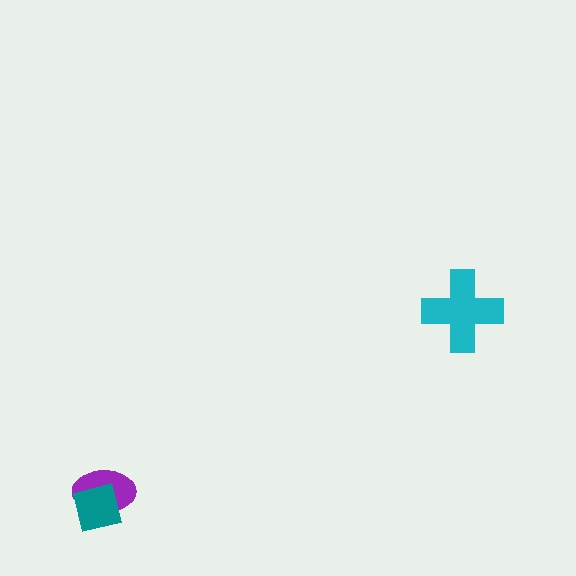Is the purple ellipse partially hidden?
Yes, it is partially covered by another shape.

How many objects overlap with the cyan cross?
0 objects overlap with the cyan cross.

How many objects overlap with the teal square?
1 object overlaps with the teal square.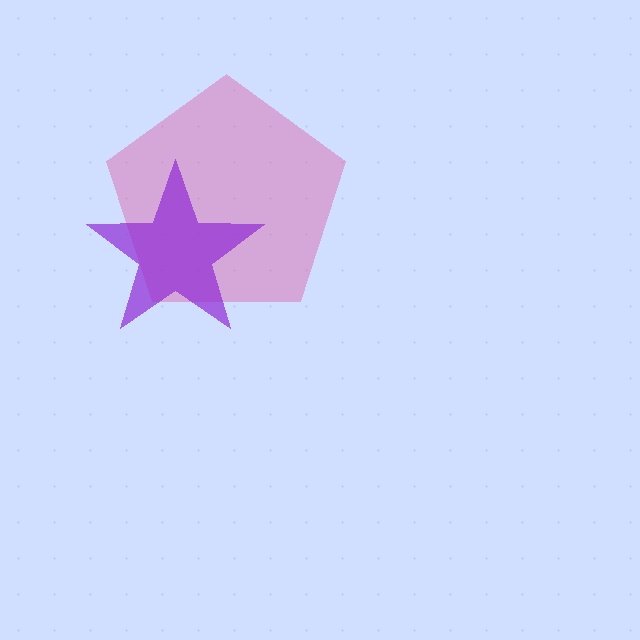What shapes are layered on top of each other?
The layered shapes are: a pink pentagon, a purple star.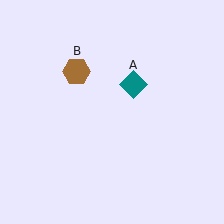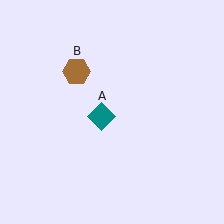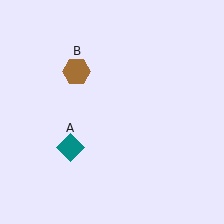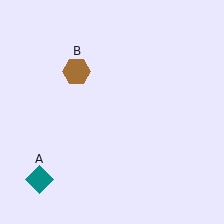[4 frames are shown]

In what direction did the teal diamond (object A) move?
The teal diamond (object A) moved down and to the left.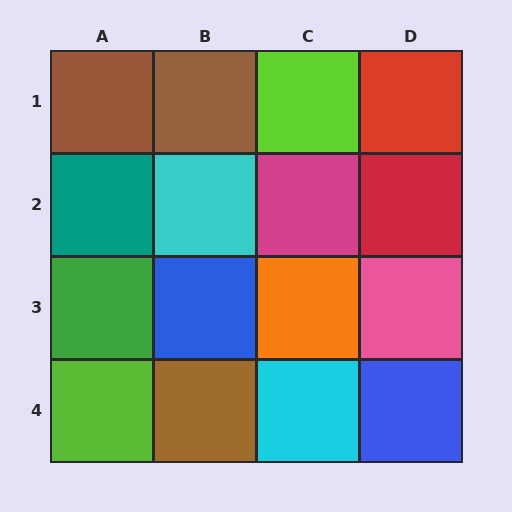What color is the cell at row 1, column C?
Lime.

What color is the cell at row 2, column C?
Magenta.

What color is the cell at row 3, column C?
Orange.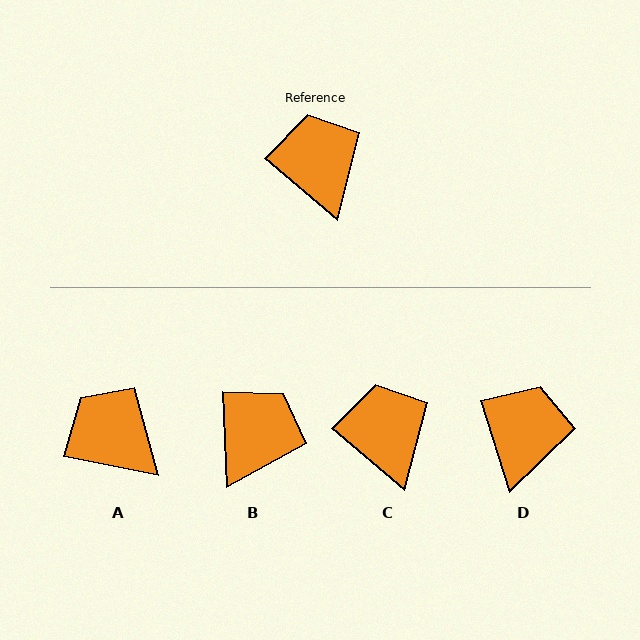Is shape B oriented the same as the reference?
No, it is off by about 47 degrees.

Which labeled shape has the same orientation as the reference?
C.